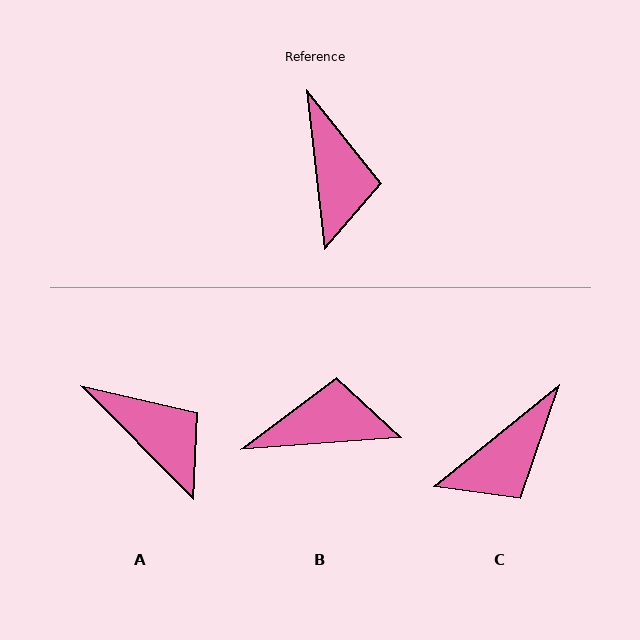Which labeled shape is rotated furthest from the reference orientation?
B, about 88 degrees away.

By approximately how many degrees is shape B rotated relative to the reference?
Approximately 88 degrees counter-clockwise.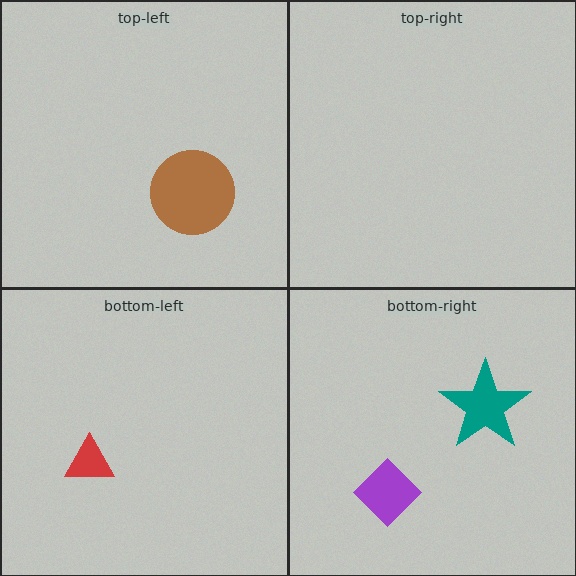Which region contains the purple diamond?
The bottom-right region.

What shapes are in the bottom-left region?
The red triangle.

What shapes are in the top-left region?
The brown circle.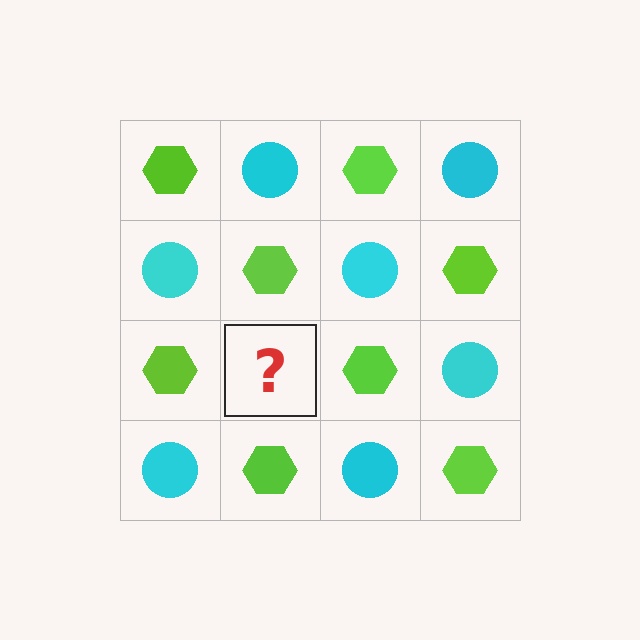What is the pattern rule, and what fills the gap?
The rule is that it alternates lime hexagon and cyan circle in a checkerboard pattern. The gap should be filled with a cyan circle.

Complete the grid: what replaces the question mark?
The question mark should be replaced with a cyan circle.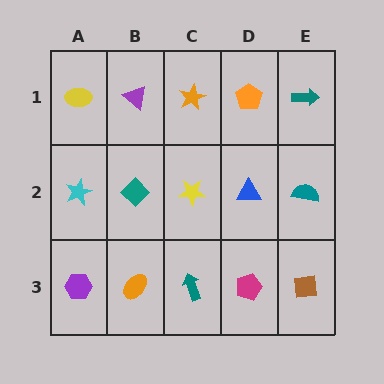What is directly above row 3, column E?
A teal semicircle.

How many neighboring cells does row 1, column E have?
2.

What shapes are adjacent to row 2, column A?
A yellow ellipse (row 1, column A), a purple hexagon (row 3, column A), a teal diamond (row 2, column B).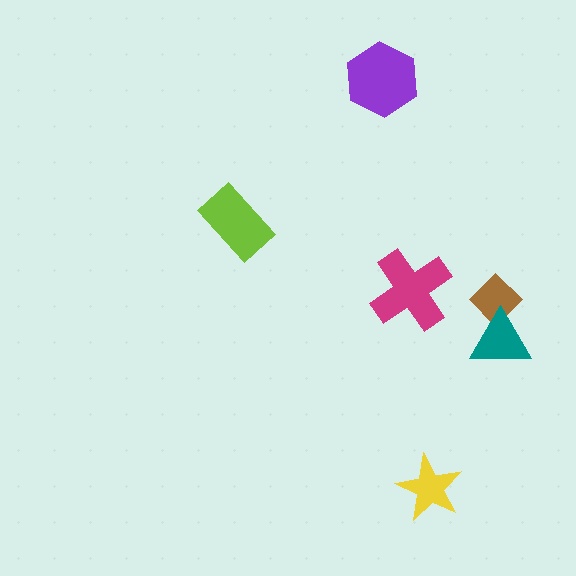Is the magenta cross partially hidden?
No, no other shape covers it.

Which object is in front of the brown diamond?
The teal triangle is in front of the brown diamond.